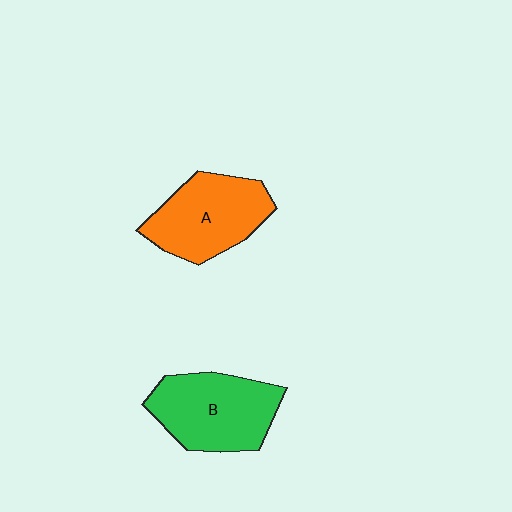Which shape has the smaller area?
Shape A (orange).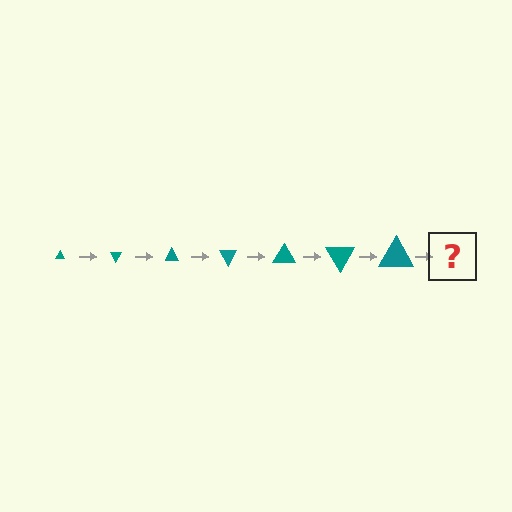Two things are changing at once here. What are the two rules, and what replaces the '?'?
The two rules are that the triangle grows larger each step and it rotates 60 degrees each step. The '?' should be a triangle, larger than the previous one and rotated 420 degrees from the start.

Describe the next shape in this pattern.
It should be a triangle, larger than the previous one and rotated 420 degrees from the start.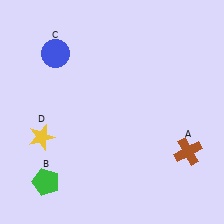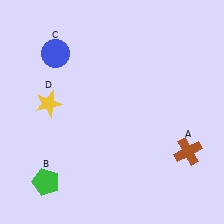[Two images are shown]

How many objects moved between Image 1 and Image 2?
1 object moved between the two images.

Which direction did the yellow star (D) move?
The yellow star (D) moved up.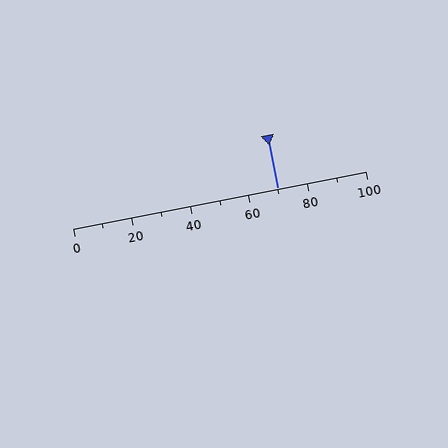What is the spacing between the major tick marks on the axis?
The major ticks are spaced 20 apart.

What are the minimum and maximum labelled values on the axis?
The axis runs from 0 to 100.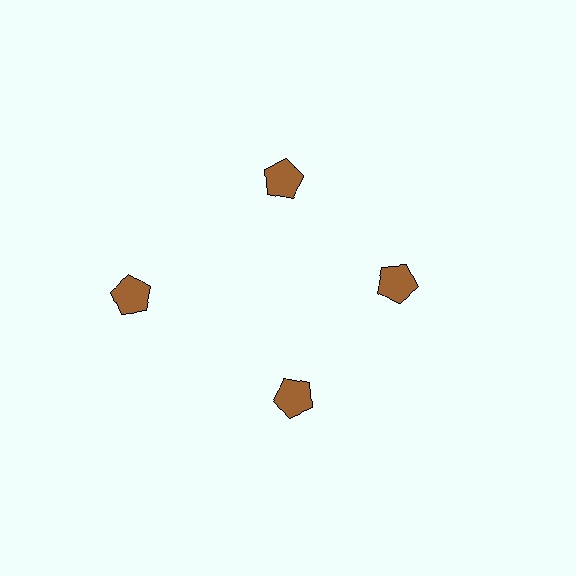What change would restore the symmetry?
The symmetry would be restored by moving it inward, back onto the ring so that all 4 pentagons sit at equal angles and equal distance from the center.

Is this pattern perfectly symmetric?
No. The 4 brown pentagons are arranged in a ring, but one element near the 9 o'clock position is pushed outward from the center, breaking the 4-fold rotational symmetry.